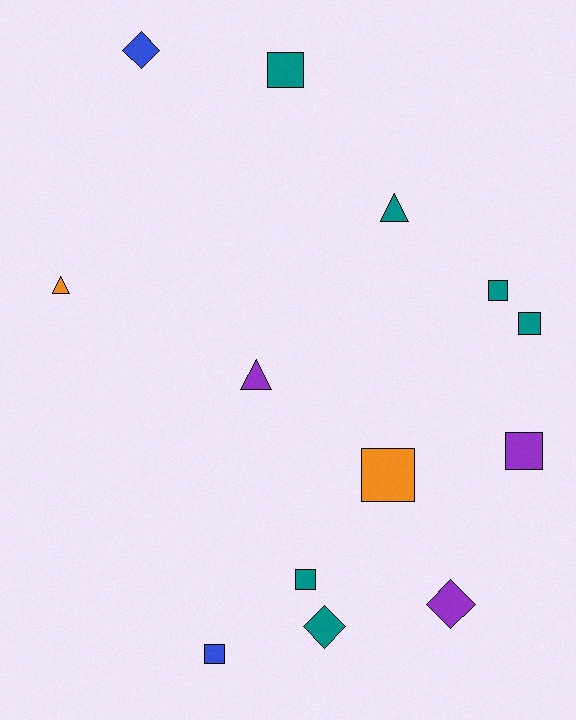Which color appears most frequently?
Teal, with 6 objects.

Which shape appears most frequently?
Square, with 7 objects.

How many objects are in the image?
There are 13 objects.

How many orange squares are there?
There is 1 orange square.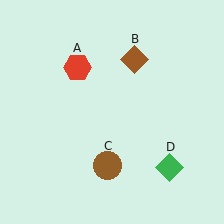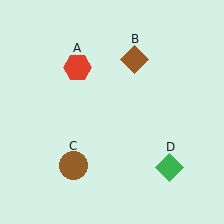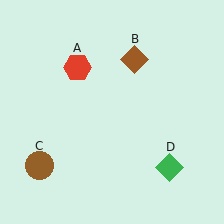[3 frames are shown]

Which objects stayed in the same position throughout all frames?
Red hexagon (object A) and brown diamond (object B) and green diamond (object D) remained stationary.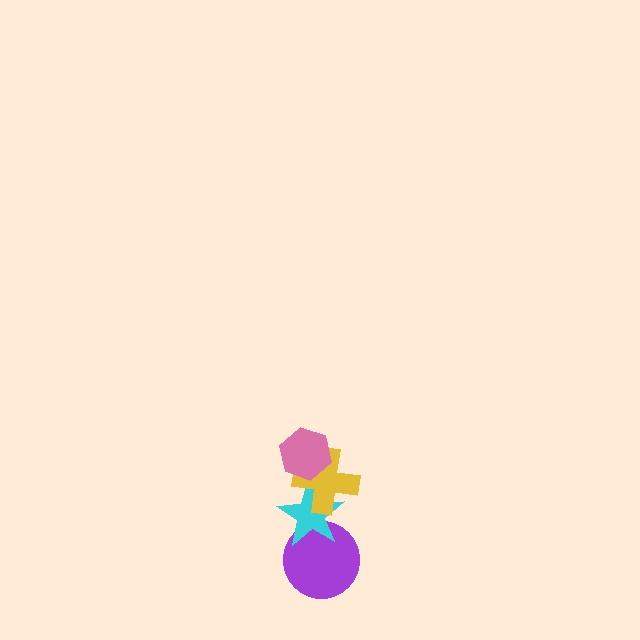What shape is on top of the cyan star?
The yellow cross is on top of the cyan star.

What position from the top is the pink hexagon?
The pink hexagon is 1st from the top.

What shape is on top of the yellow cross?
The pink hexagon is on top of the yellow cross.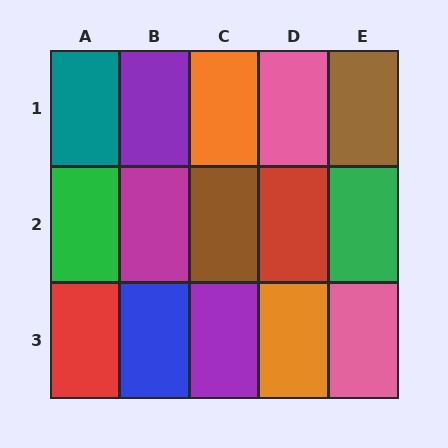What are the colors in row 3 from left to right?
Red, blue, purple, orange, pink.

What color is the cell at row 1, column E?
Brown.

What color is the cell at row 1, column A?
Teal.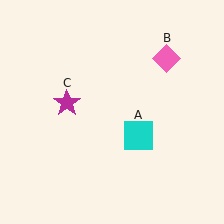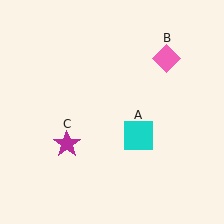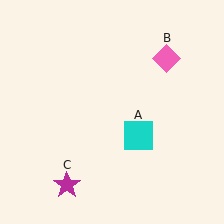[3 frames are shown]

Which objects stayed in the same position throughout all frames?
Cyan square (object A) and pink diamond (object B) remained stationary.